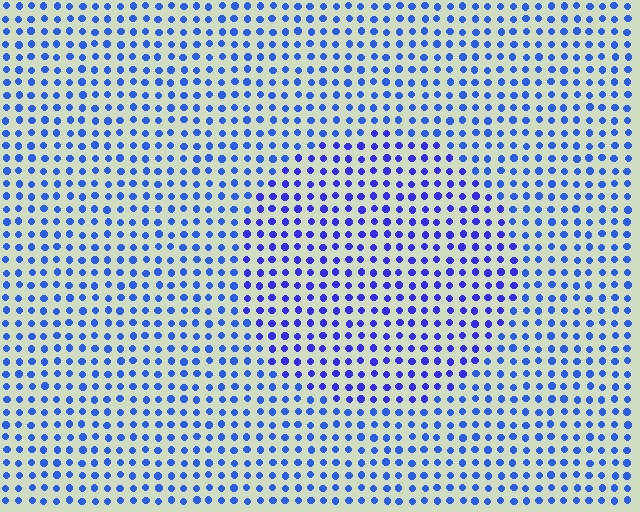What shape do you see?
I see a circle.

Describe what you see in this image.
The image is filled with small blue elements in a uniform arrangement. A circle-shaped region is visible where the elements are tinted to a slightly different hue, forming a subtle color boundary.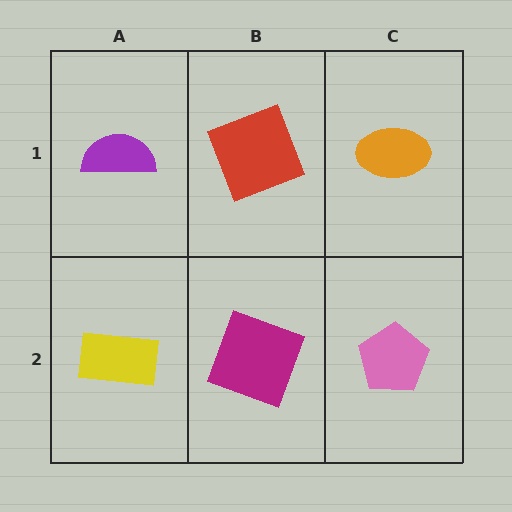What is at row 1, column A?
A purple semicircle.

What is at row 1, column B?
A red square.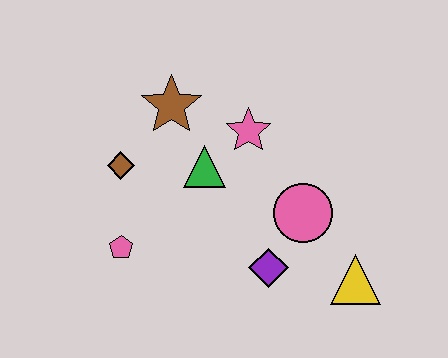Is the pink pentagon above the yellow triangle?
Yes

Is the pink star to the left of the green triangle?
No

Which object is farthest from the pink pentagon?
The yellow triangle is farthest from the pink pentagon.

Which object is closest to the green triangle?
The pink star is closest to the green triangle.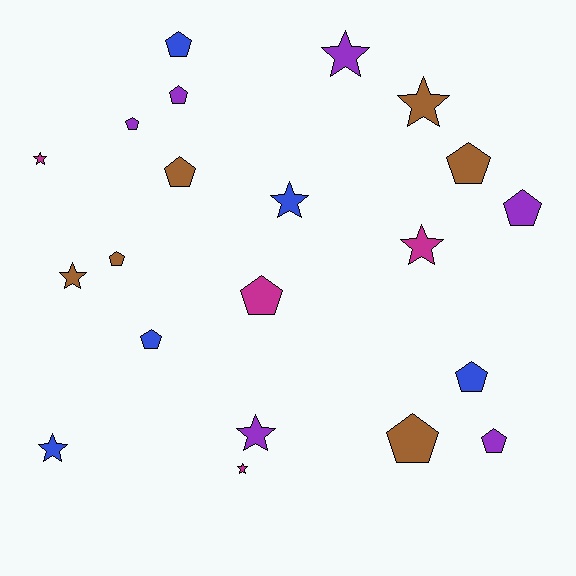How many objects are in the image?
There are 21 objects.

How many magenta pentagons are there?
There is 1 magenta pentagon.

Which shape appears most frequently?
Pentagon, with 12 objects.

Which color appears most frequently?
Brown, with 6 objects.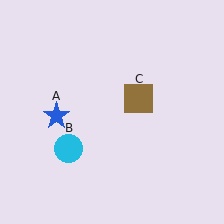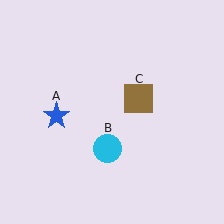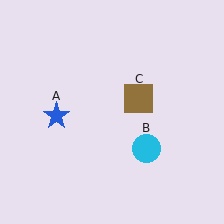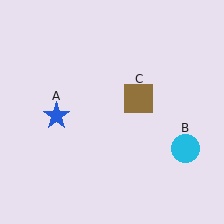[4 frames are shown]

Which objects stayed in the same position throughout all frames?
Blue star (object A) and brown square (object C) remained stationary.